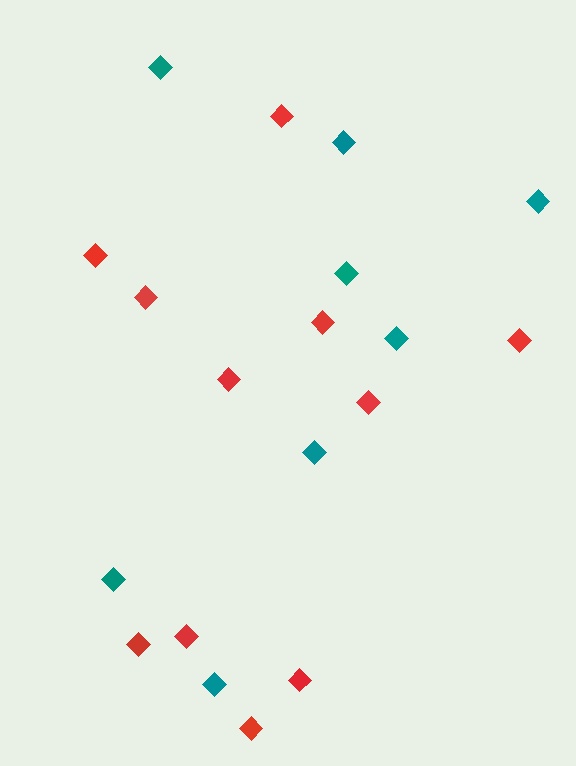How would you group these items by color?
There are 2 groups: one group of teal diamonds (8) and one group of red diamonds (11).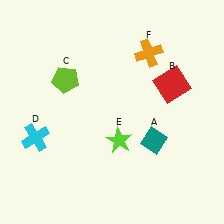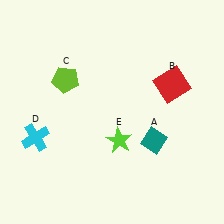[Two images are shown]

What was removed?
The orange cross (F) was removed in Image 2.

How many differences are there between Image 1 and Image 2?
There is 1 difference between the two images.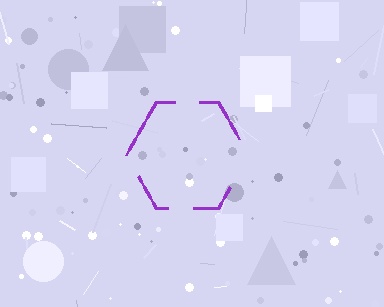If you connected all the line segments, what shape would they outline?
They would outline a hexagon.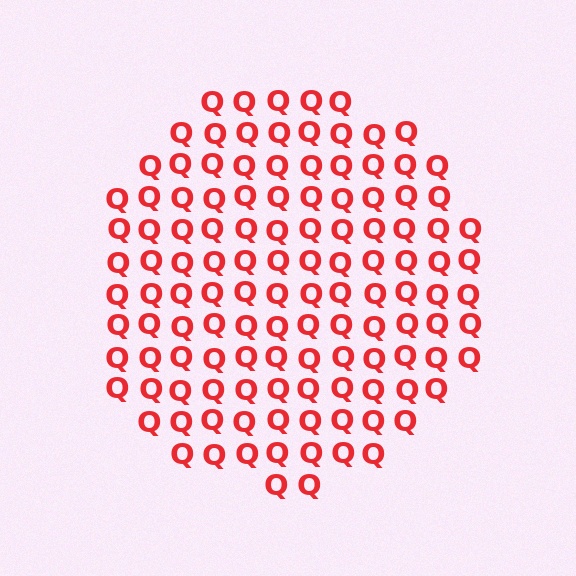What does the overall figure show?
The overall figure shows a circle.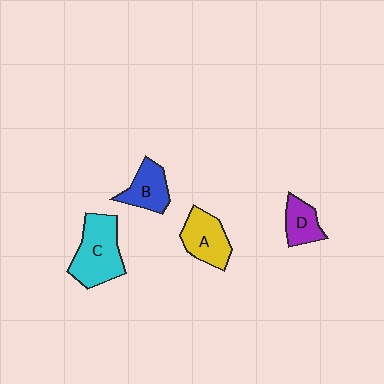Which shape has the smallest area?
Shape D (purple).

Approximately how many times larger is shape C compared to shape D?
Approximately 2.0 times.